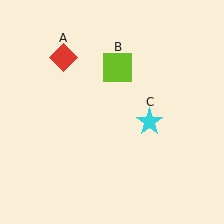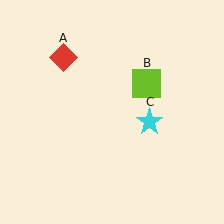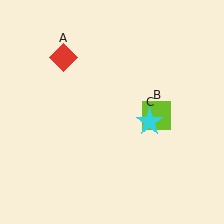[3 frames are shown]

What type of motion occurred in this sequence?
The lime square (object B) rotated clockwise around the center of the scene.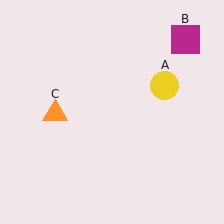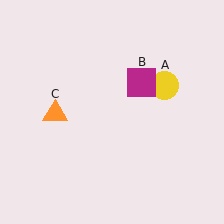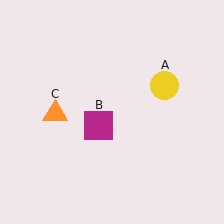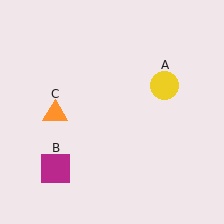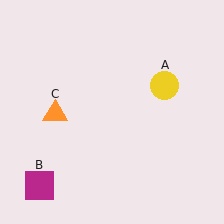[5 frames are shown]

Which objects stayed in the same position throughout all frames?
Yellow circle (object A) and orange triangle (object C) remained stationary.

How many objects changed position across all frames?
1 object changed position: magenta square (object B).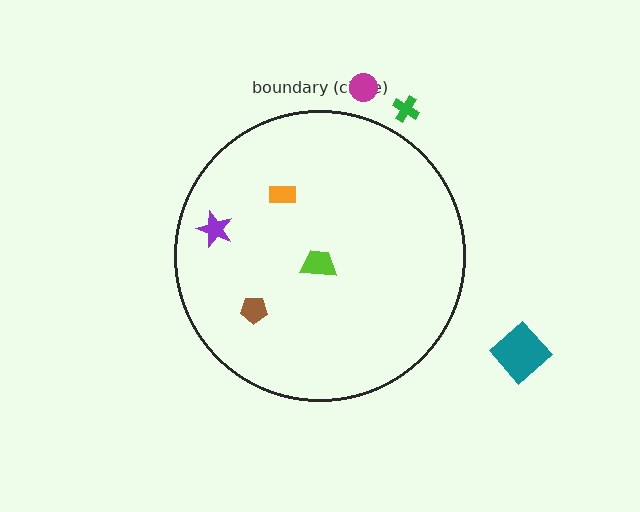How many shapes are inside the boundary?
4 inside, 3 outside.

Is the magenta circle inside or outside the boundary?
Outside.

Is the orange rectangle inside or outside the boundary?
Inside.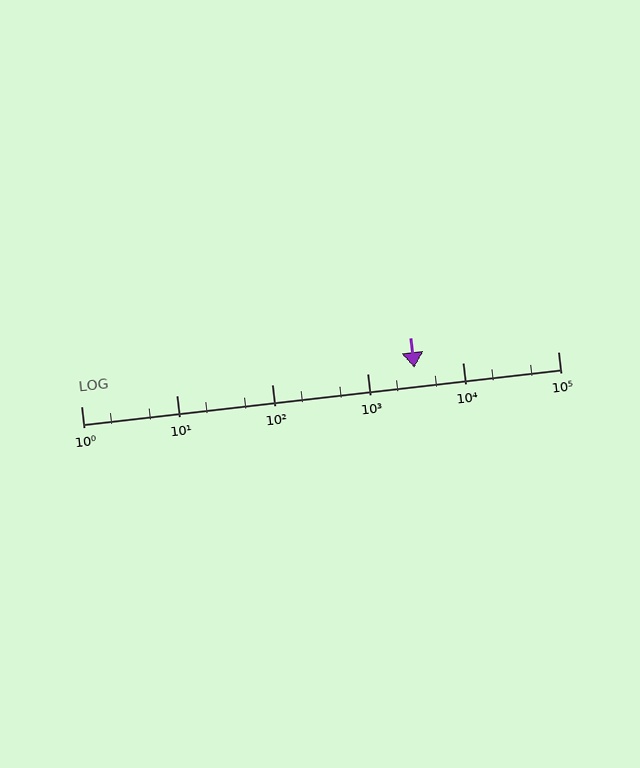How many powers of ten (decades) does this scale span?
The scale spans 5 decades, from 1 to 100000.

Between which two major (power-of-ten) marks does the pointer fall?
The pointer is between 1000 and 10000.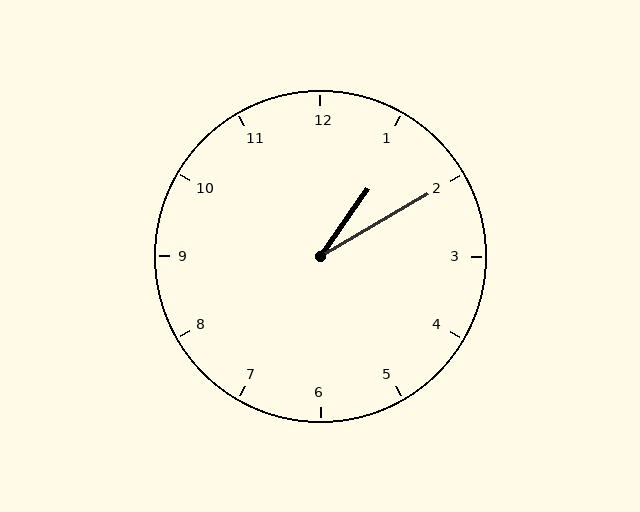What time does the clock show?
1:10.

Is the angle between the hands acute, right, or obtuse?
It is acute.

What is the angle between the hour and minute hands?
Approximately 25 degrees.